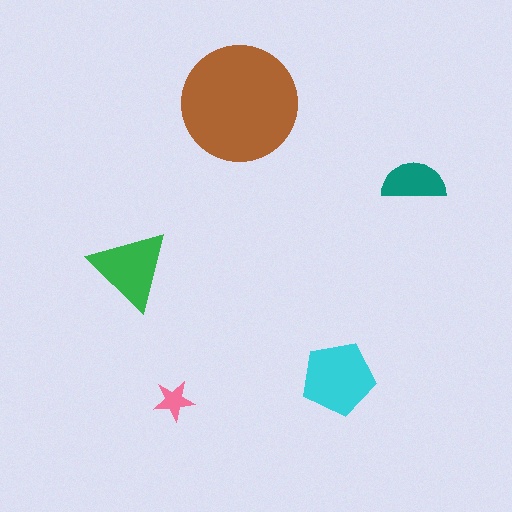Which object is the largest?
The brown circle.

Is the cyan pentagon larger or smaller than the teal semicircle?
Larger.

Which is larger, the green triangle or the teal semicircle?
The green triangle.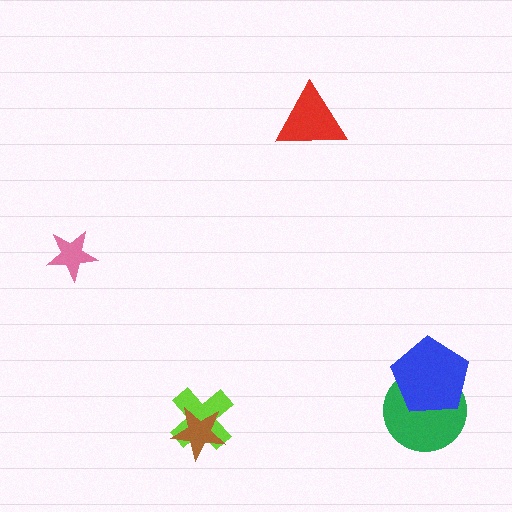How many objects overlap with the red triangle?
0 objects overlap with the red triangle.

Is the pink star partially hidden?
No, no other shape covers it.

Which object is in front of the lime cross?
The brown star is in front of the lime cross.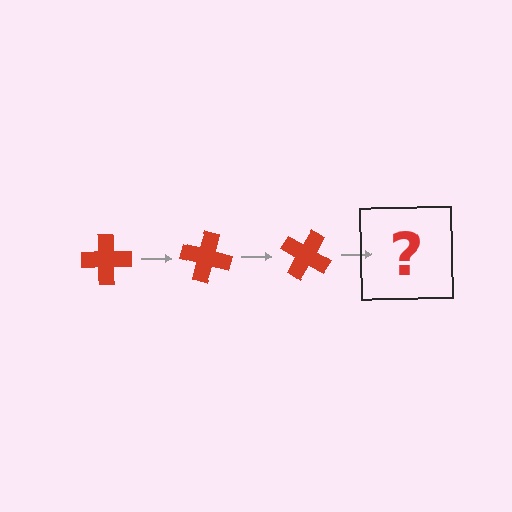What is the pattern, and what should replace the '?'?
The pattern is that the cross rotates 15 degrees each step. The '?' should be a red cross rotated 45 degrees.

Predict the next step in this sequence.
The next step is a red cross rotated 45 degrees.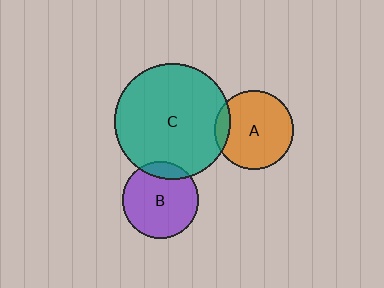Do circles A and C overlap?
Yes.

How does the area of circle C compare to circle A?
Approximately 2.2 times.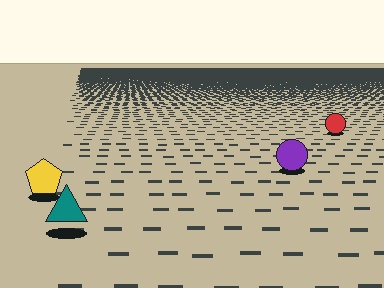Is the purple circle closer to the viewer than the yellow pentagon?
No. The yellow pentagon is closer — you can tell from the texture gradient: the ground texture is coarser near it.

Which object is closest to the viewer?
The teal triangle is closest. The texture marks near it are larger and more spread out.